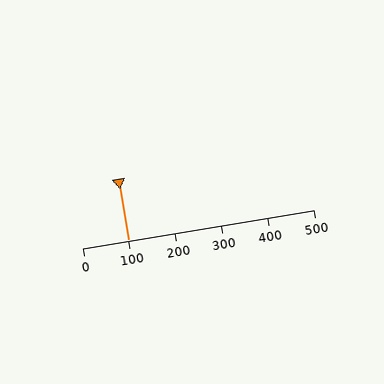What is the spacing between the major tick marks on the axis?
The major ticks are spaced 100 apart.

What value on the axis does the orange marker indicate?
The marker indicates approximately 100.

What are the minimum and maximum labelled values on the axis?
The axis runs from 0 to 500.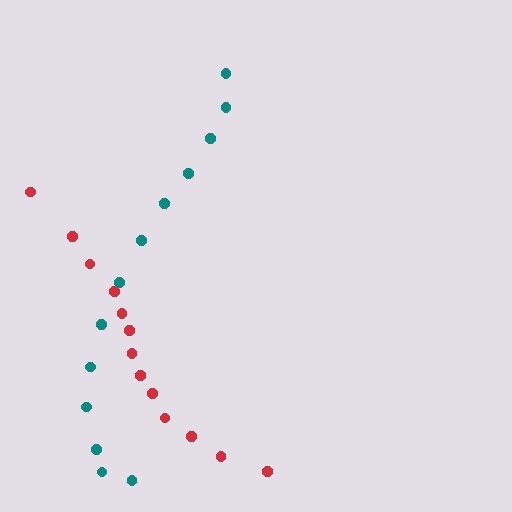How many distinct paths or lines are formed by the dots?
There are 2 distinct paths.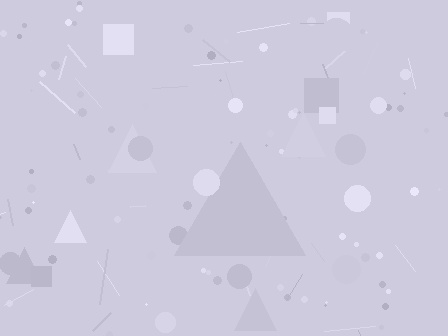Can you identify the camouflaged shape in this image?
The camouflaged shape is a triangle.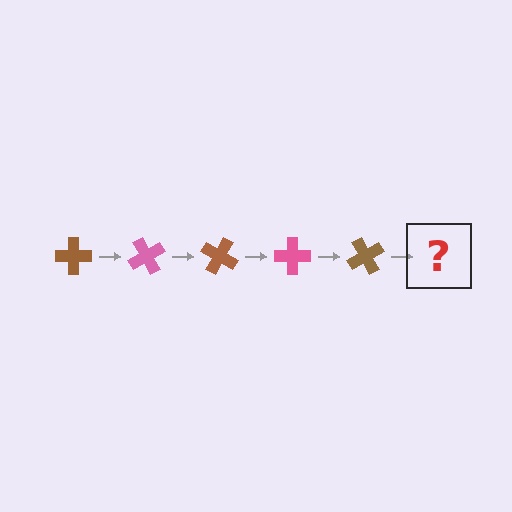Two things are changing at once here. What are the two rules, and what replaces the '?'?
The two rules are that it rotates 60 degrees each step and the color cycles through brown and pink. The '?' should be a pink cross, rotated 300 degrees from the start.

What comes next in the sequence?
The next element should be a pink cross, rotated 300 degrees from the start.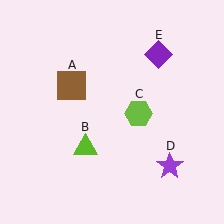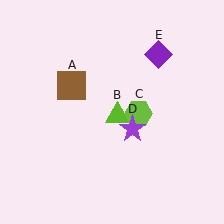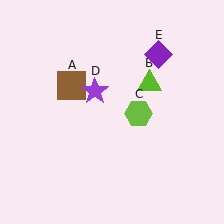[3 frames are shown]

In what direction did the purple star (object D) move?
The purple star (object D) moved up and to the left.